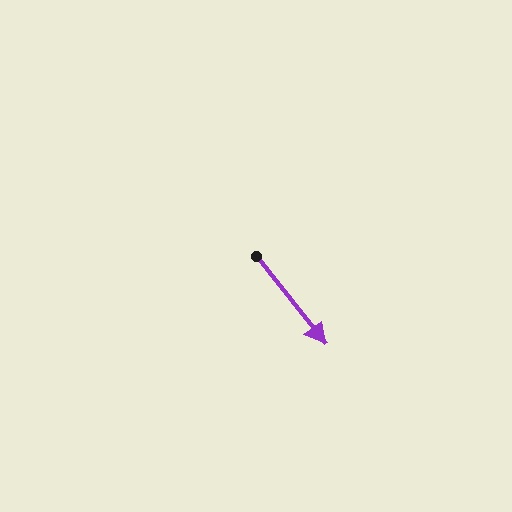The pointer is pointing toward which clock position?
Roughly 5 o'clock.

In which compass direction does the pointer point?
Southeast.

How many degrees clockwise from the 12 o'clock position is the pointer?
Approximately 142 degrees.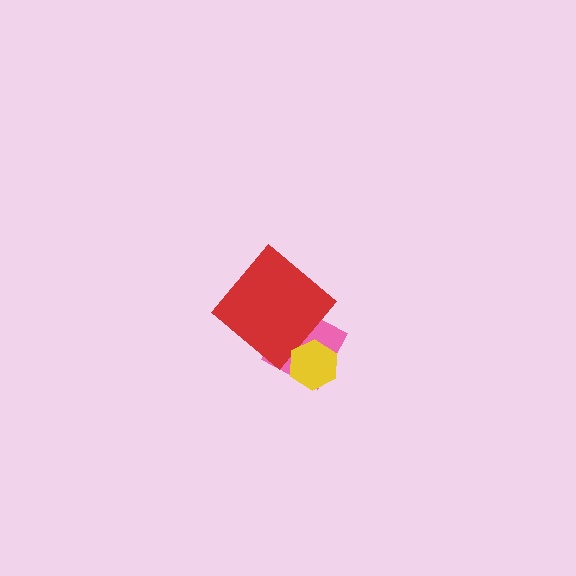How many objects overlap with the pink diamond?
2 objects overlap with the pink diamond.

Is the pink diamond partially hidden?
Yes, it is partially covered by another shape.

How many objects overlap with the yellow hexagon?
1 object overlaps with the yellow hexagon.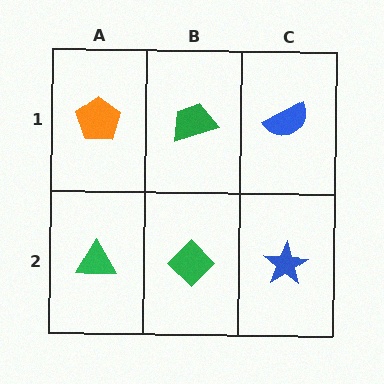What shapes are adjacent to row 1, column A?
A green triangle (row 2, column A), a green trapezoid (row 1, column B).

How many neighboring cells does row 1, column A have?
2.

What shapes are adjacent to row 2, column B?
A green trapezoid (row 1, column B), a green triangle (row 2, column A), a blue star (row 2, column C).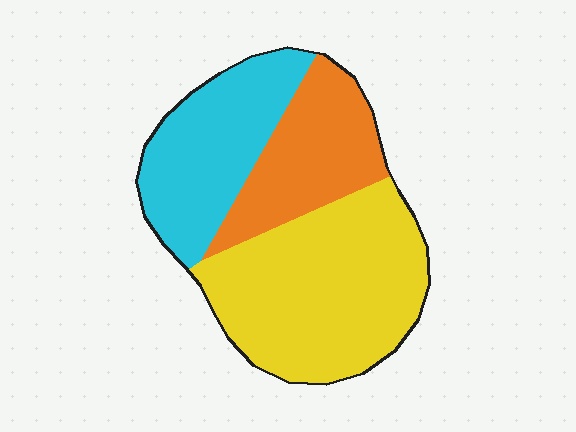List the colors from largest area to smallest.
From largest to smallest: yellow, cyan, orange.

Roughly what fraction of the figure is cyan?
Cyan covers around 30% of the figure.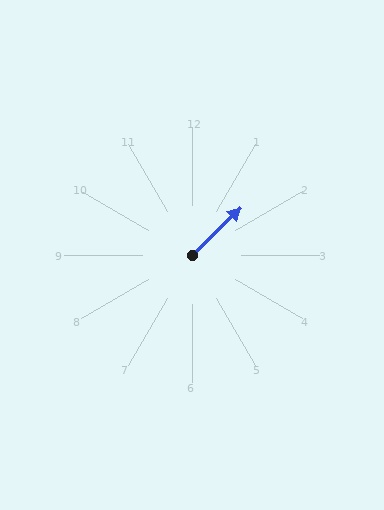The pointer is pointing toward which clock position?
Roughly 2 o'clock.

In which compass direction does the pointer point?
Northeast.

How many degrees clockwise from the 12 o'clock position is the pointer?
Approximately 46 degrees.